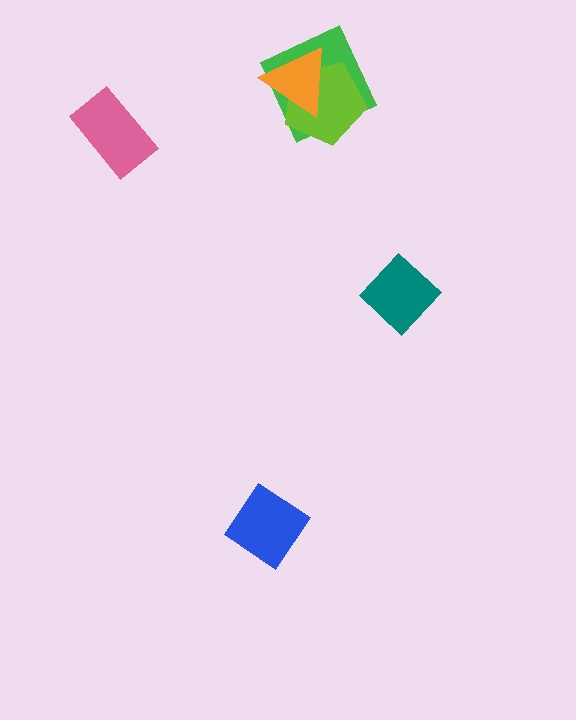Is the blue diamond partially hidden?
No, no other shape covers it.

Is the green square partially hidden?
Yes, it is partially covered by another shape.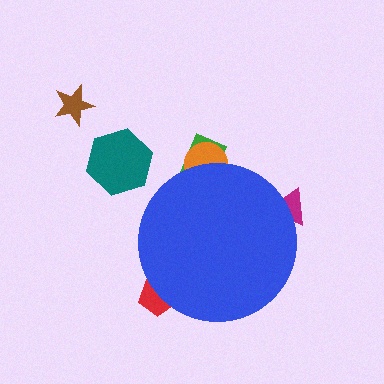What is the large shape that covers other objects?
A blue circle.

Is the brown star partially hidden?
No, the brown star is fully visible.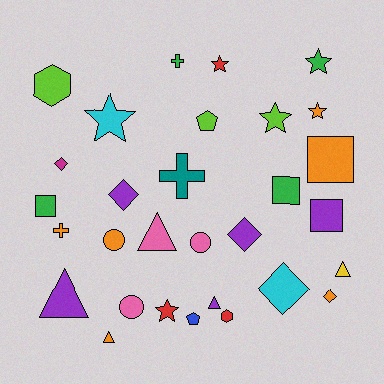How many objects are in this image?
There are 30 objects.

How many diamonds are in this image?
There are 5 diamonds.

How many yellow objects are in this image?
There is 1 yellow object.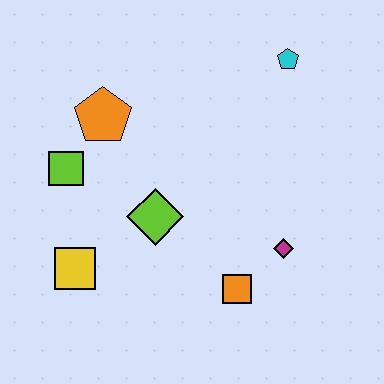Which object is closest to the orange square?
The magenta diamond is closest to the orange square.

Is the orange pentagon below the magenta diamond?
No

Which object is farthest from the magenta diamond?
The lime square is farthest from the magenta diamond.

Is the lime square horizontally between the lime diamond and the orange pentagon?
No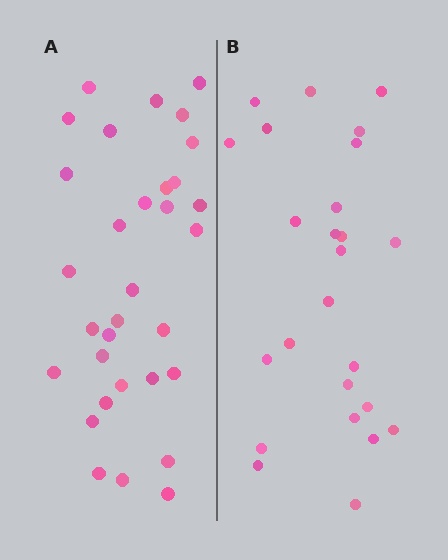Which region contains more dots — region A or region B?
Region A (the left region) has more dots.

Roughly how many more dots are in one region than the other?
Region A has roughly 8 or so more dots than region B.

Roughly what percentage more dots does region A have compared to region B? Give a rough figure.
About 30% more.